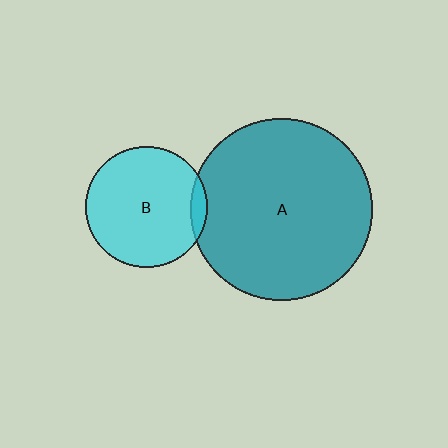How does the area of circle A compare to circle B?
Approximately 2.3 times.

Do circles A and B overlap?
Yes.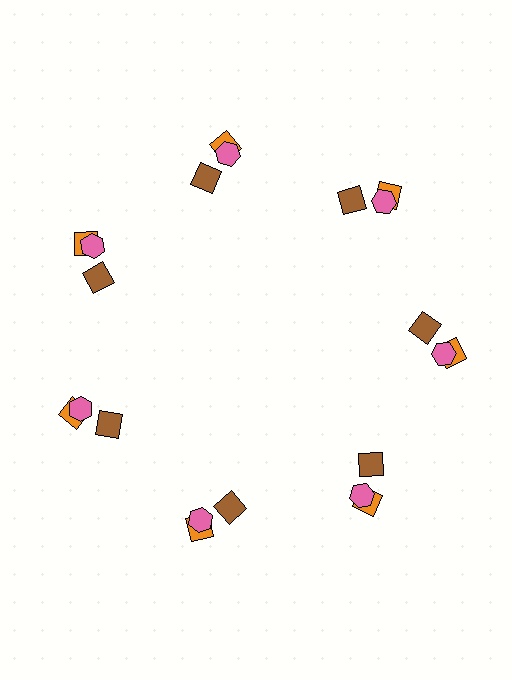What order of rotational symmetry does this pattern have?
This pattern has 7-fold rotational symmetry.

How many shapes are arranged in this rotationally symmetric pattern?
There are 21 shapes, arranged in 7 groups of 3.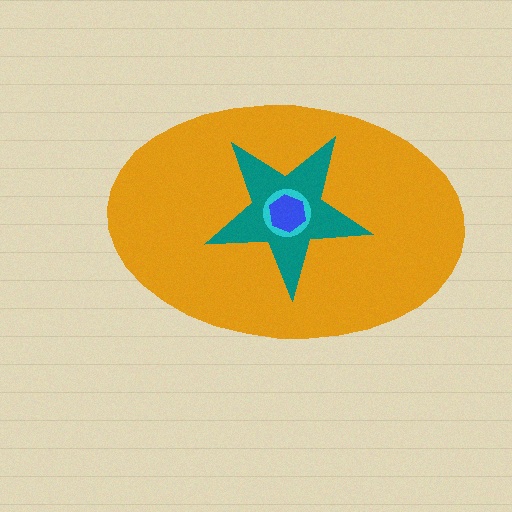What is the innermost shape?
The blue hexagon.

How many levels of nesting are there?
4.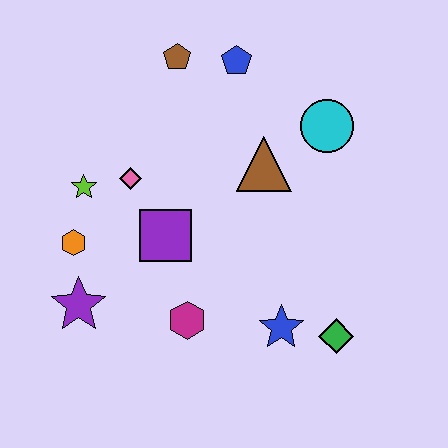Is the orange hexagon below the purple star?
No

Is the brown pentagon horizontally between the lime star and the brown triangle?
Yes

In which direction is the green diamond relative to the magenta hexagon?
The green diamond is to the right of the magenta hexagon.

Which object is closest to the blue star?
The green diamond is closest to the blue star.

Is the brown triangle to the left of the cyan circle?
Yes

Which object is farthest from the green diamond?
The brown pentagon is farthest from the green diamond.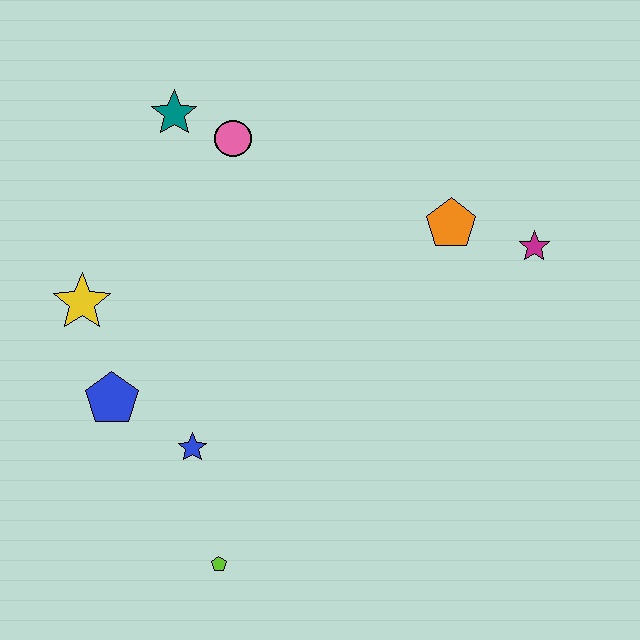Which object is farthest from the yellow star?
The magenta star is farthest from the yellow star.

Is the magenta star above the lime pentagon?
Yes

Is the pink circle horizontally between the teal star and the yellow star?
No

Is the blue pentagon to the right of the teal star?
No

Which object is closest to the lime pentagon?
The blue star is closest to the lime pentagon.